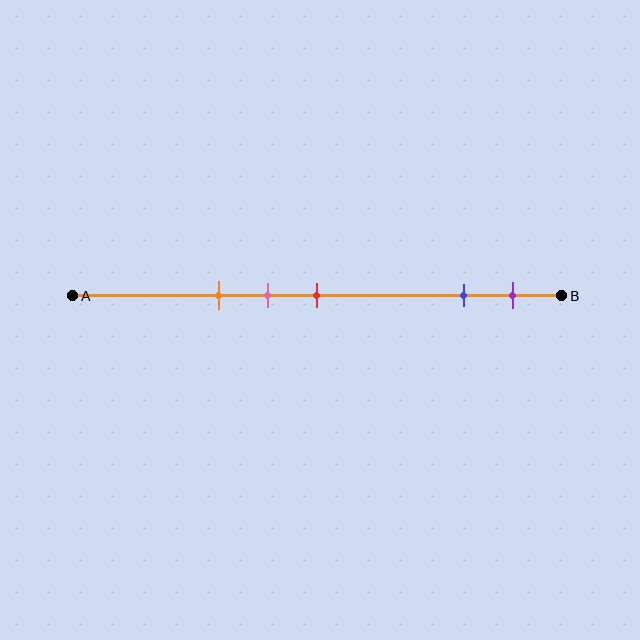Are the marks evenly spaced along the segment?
No, the marks are not evenly spaced.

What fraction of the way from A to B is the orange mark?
The orange mark is approximately 30% (0.3) of the way from A to B.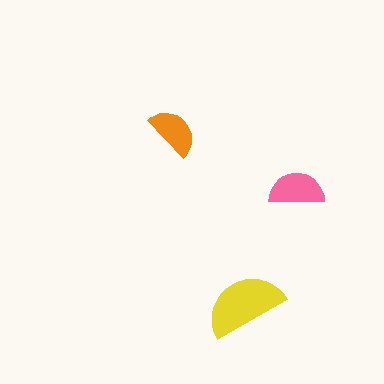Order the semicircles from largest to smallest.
the yellow one, the pink one, the orange one.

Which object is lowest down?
The yellow semicircle is bottommost.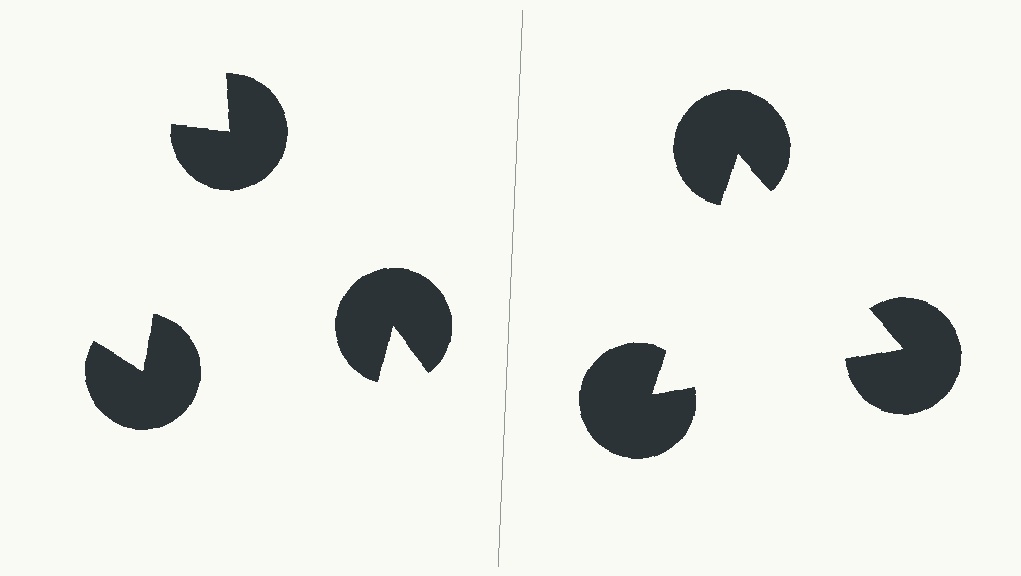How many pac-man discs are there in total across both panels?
6 — 3 on each side.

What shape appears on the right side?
An illusory triangle.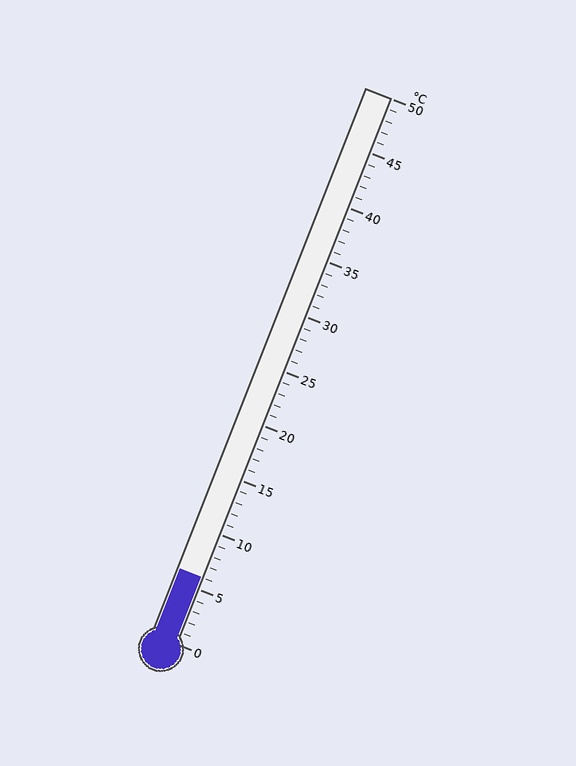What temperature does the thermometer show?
The thermometer shows approximately 6°C.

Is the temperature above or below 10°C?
The temperature is below 10°C.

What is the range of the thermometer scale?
The thermometer scale ranges from 0°C to 50°C.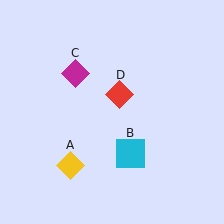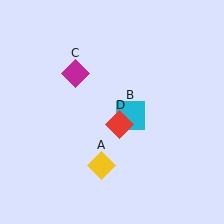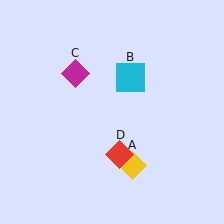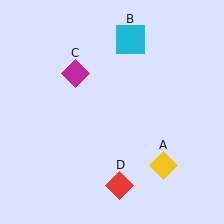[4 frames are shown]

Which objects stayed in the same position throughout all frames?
Magenta diamond (object C) remained stationary.